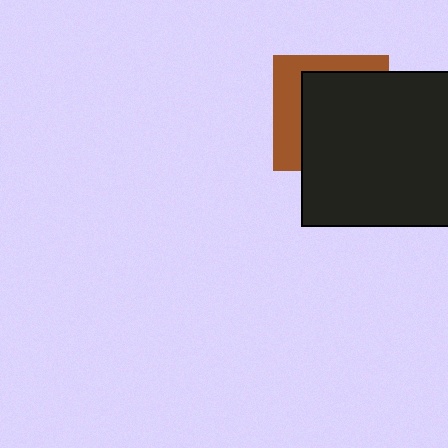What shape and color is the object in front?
The object in front is a black square.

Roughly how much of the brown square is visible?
A small part of it is visible (roughly 35%).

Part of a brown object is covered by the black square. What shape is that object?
It is a square.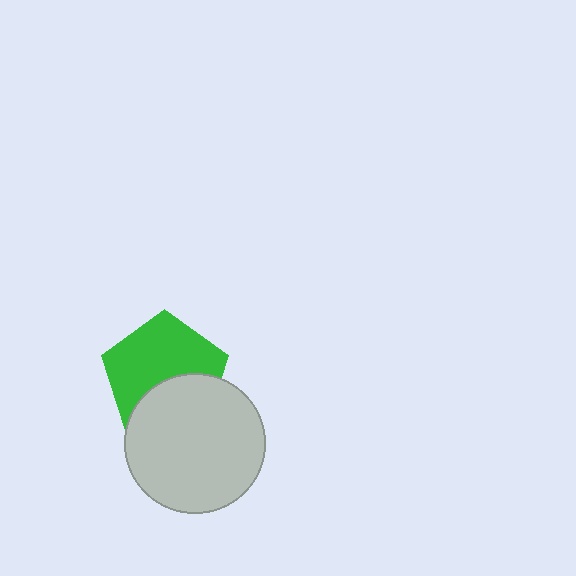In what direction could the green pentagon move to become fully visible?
The green pentagon could move up. That would shift it out from behind the light gray circle entirely.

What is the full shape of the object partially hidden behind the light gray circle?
The partially hidden object is a green pentagon.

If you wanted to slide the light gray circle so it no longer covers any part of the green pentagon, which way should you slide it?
Slide it down — that is the most direct way to separate the two shapes.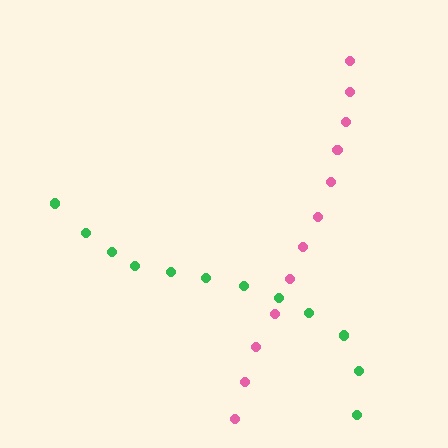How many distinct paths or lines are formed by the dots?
There are 2 distinct paths.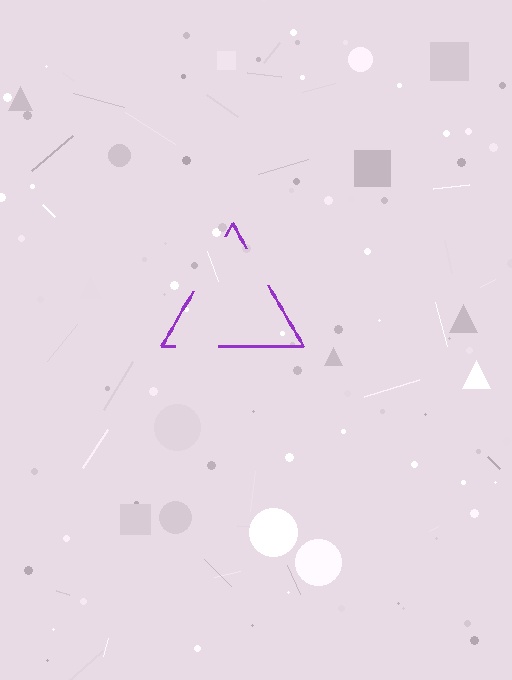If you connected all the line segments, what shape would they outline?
They would outline a triangle.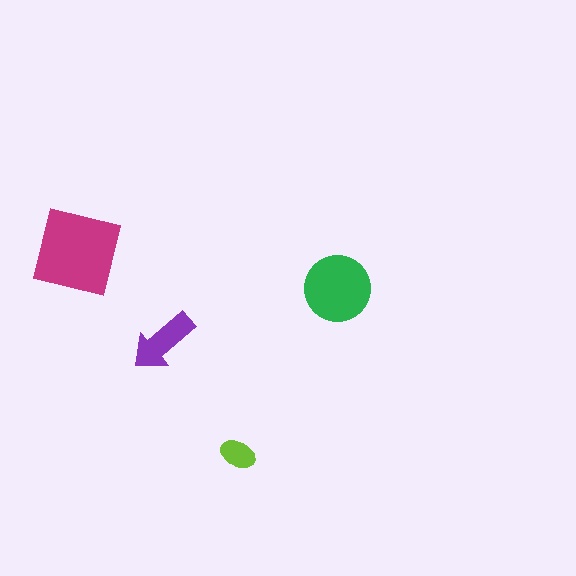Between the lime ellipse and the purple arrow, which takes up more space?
The purple arrow.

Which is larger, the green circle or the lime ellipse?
The green circle.